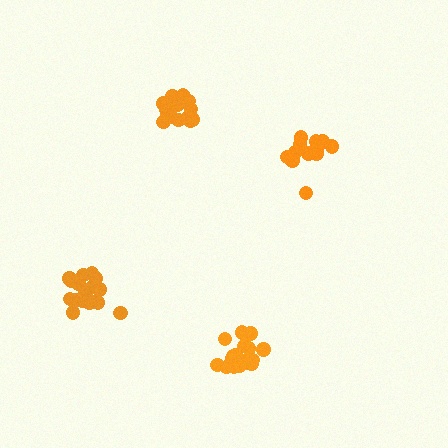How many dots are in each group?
Group 1: 18 dots, Group 2: 13 dots, Group 3: 18 dots, Group 4: 16 dots (65 total).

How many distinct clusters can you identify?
There are 4 distinct clusters.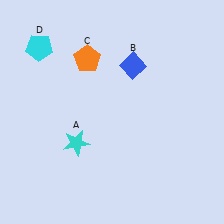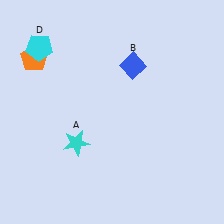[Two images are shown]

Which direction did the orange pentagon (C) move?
The orange pentagon (C) moved left.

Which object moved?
The orange pentagon (C) moved left.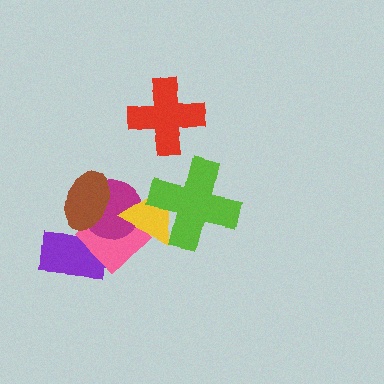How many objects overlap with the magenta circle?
3 objects overlap with the magenta circle.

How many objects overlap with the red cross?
0 objects overlap with the red cross.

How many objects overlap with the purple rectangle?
2 objects overlap with the purple rectangle.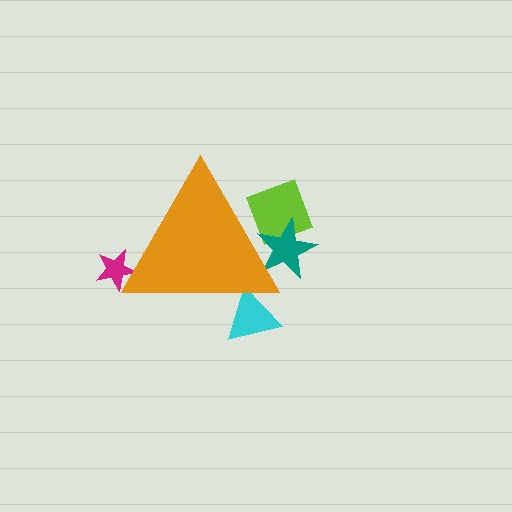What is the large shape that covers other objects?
An orange triangle.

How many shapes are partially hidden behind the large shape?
4 shapes are partially hidden.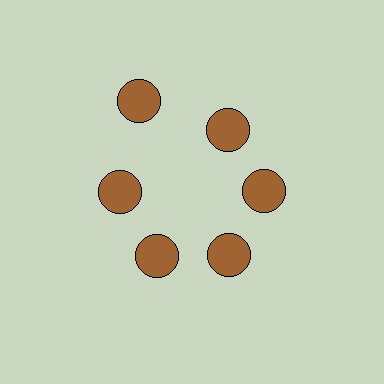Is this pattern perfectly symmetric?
No. The 6 brown circles are arranged in a ring, but one element near the 11 o'clock position is pushed outward from the center, breaking the 6-fold rotational symmetry.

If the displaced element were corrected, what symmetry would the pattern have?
It would have 6-fold rotational symmetry — the pattern would map onto itself every 60 degrees.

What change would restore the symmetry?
The symmetry would be restored by moving it inward, back onto the ring so that all 6 circles sit at equal angles and equal distance from the center.